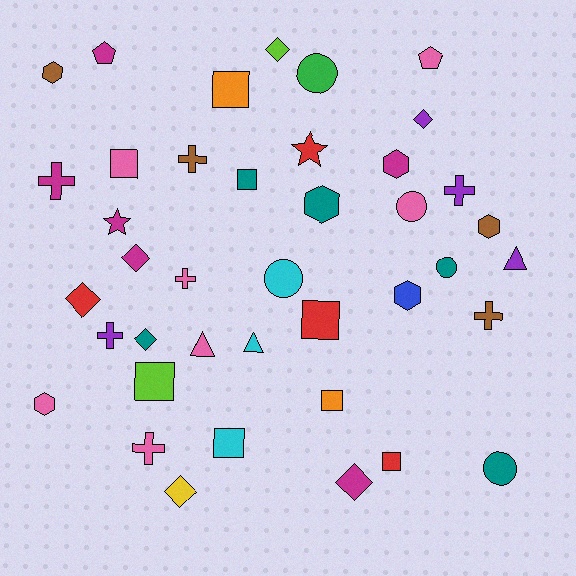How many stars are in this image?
There are 2 stars.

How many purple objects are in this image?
There are 4 purple objects.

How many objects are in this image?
There are 40 objects.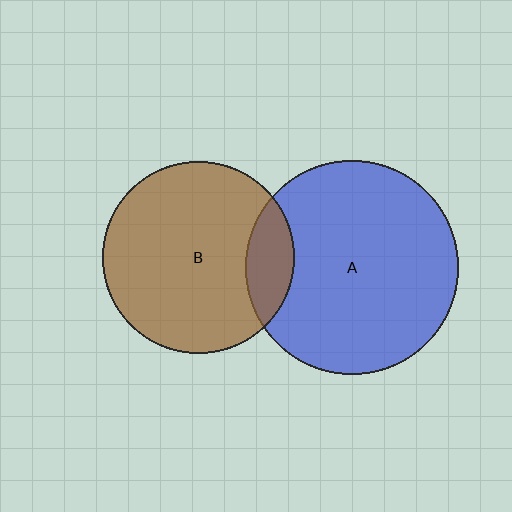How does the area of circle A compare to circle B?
Approximately 1.2 times.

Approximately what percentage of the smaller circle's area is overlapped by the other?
Approximately 15%.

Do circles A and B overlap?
Yes.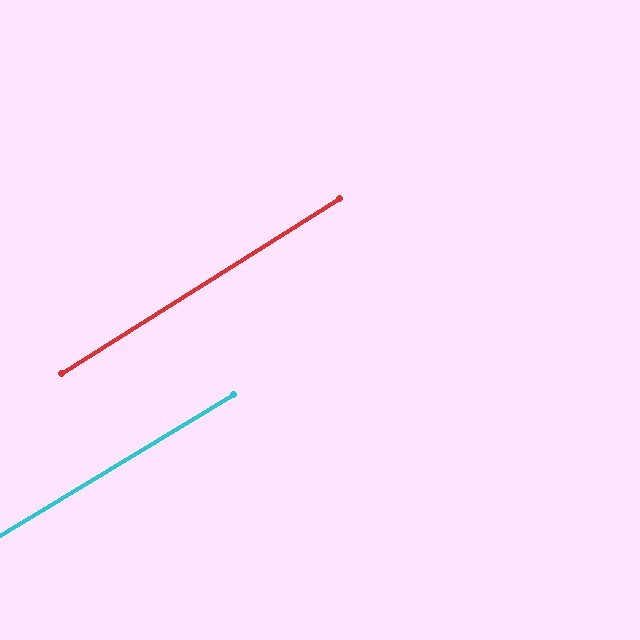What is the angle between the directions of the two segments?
Approximately 1 degree.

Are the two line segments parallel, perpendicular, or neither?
Parallel — their directions differ by only 1.0°.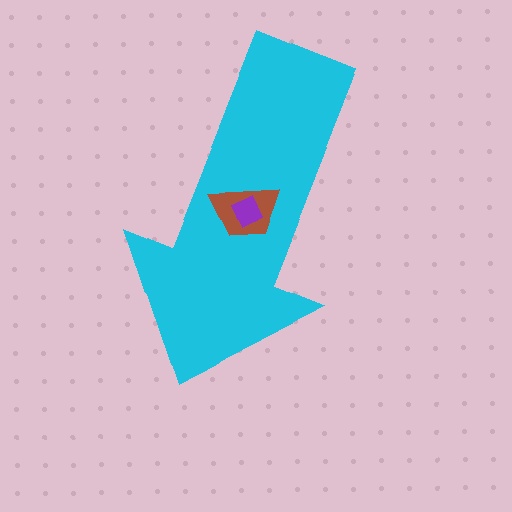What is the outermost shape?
The cyan arrow.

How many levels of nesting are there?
3.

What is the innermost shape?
The purple square.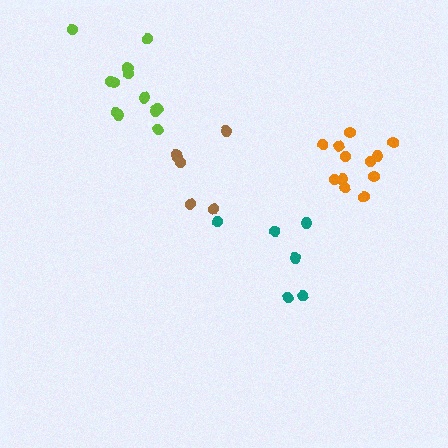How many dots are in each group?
Group 1: 6 dots, Group 2: 6 dots, Group 3: 12 dots, Group 4: 12 dots (36 total).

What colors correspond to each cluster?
The clusters are colored: brown, teal, lime, orange.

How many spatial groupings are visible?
There are 4 spatial groupings.